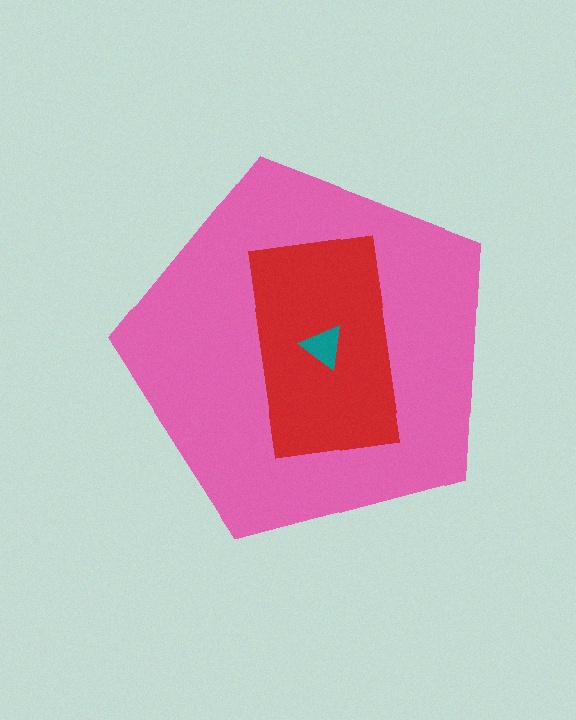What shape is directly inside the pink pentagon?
The red rectangle.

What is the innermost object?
The teal triangle.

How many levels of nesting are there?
3.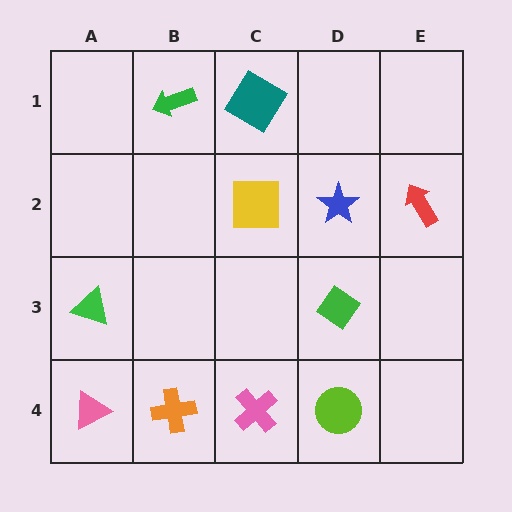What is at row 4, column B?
An orange cross.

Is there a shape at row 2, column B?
No, that cell is empty.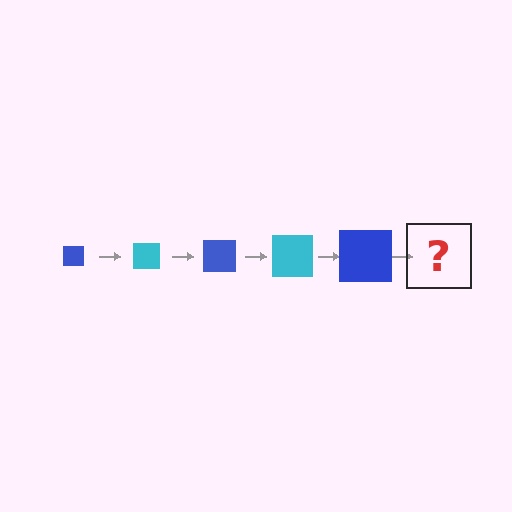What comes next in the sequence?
The next element should be a cyan square, larger than the previous one.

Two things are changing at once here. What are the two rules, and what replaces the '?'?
The two rules are that the square grows larger each step and the color cycles through blue and cyan. The '?' should be a cyan square, larger than the previous one.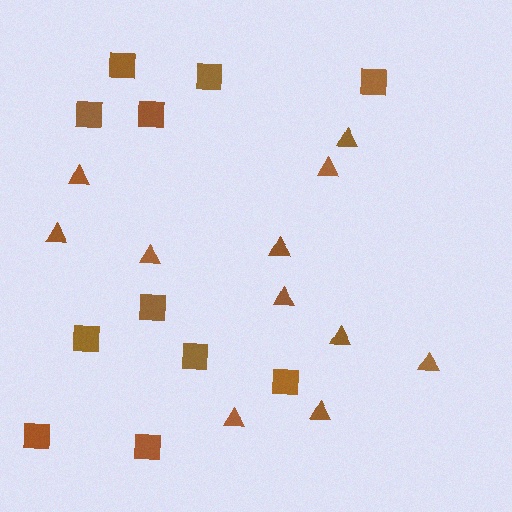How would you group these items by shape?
There are 2 groups: one group of triangles (11) and one group of squares (11).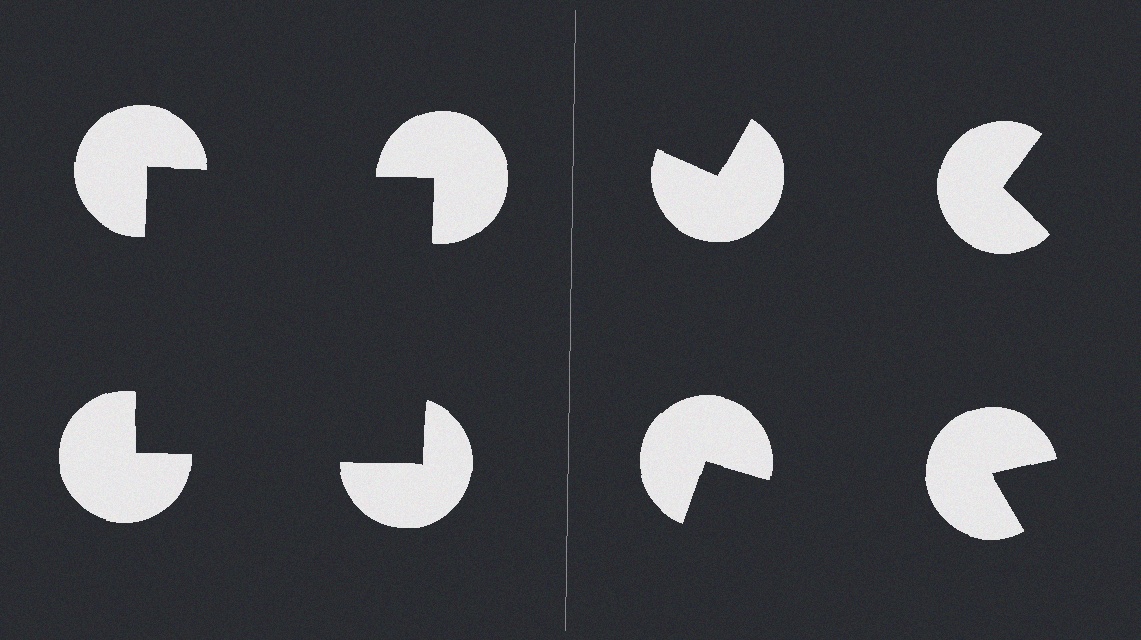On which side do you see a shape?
An illusory square appears on the left side. On the right side the wedge cuts are rotated, so no coherent shape forms.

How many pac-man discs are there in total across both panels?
8 — 4 on each side.